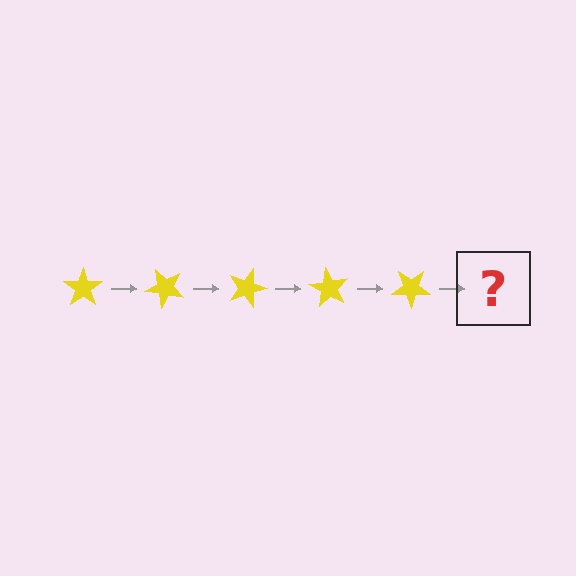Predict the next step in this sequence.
The next step is a yellow star rotated 225 degrees.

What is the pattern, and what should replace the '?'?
The pattern is that the star rotates 45 degrees each step. The '?' should be a yellow star rotated 225 degrees.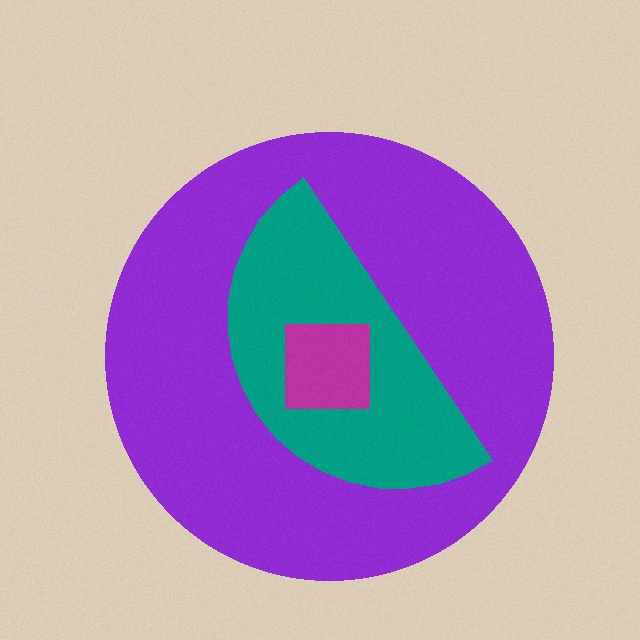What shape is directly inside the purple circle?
The teal semicircle.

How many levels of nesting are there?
3.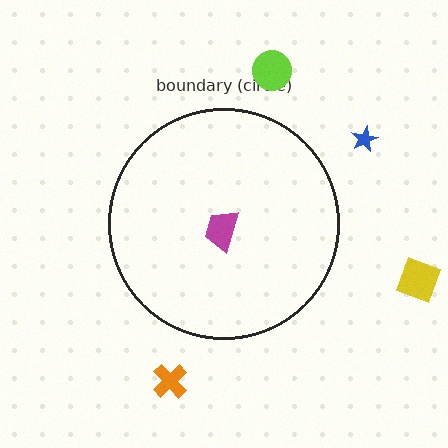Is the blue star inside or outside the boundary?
Outside.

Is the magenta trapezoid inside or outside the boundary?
Inside.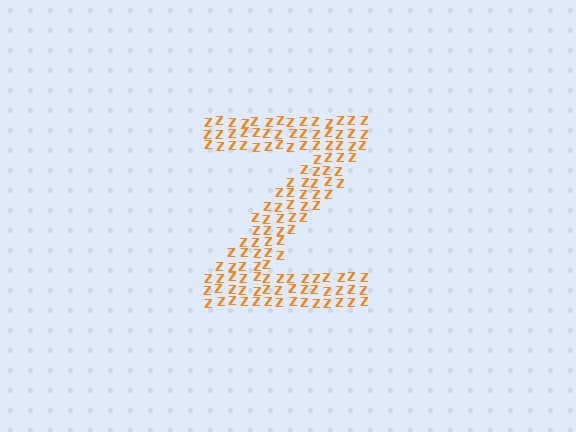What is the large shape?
The large shape is the letter Z.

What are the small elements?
The small elements are letter Z's.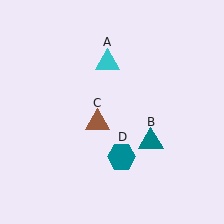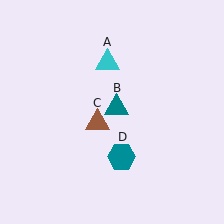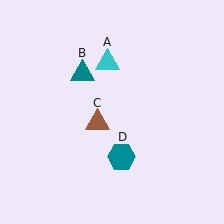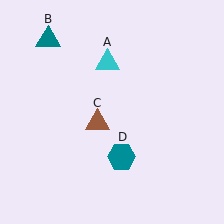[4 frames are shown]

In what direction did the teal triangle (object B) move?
The teal triangle (object B) moved up and to the left.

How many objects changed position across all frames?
1 object changed position: teal triangle (object B).